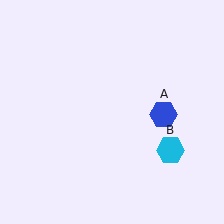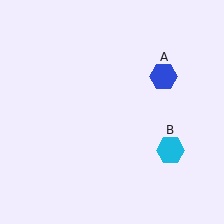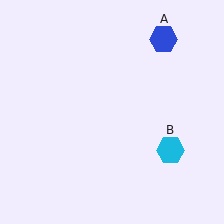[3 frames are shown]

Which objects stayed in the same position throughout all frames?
Cyan hexagon (object B) remained stationary.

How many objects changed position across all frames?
1 object changed position: blue hexagon (object A).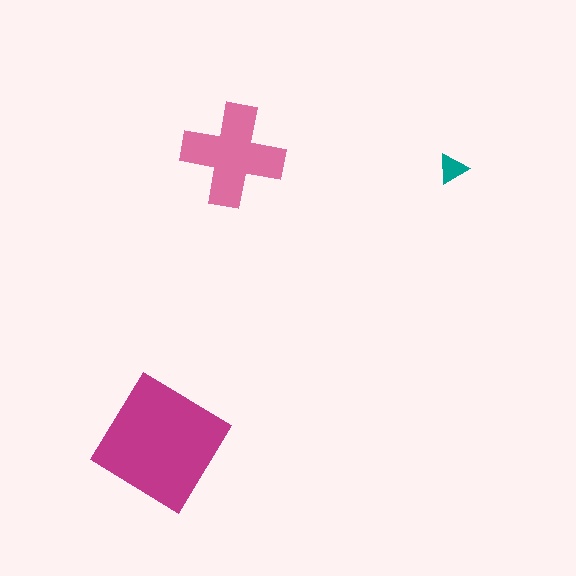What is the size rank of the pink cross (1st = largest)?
2nd.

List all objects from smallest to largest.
The teal triangle, the pink cross, the magenta diamond.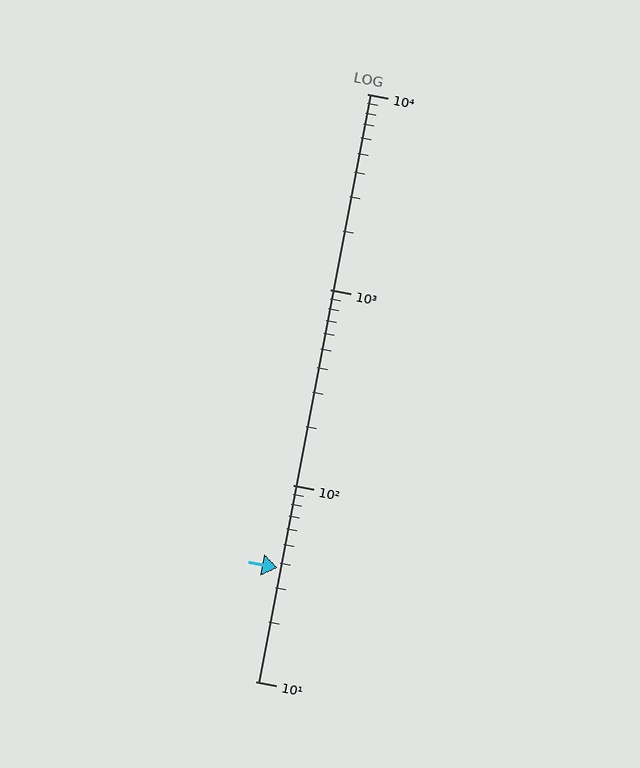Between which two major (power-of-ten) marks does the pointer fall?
The pointer is between 10 and 100.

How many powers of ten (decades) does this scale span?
The scale spans 3 decades, from 10 to 10000.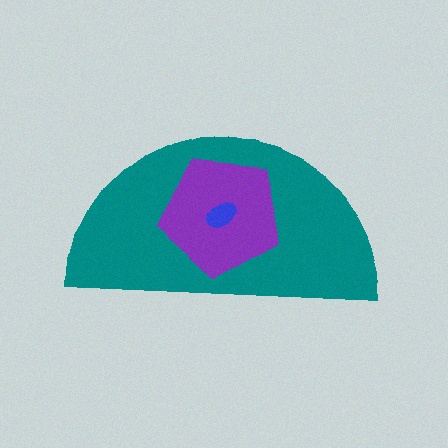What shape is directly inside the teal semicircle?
The purple pentagon.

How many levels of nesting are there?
3.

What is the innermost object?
The blue ellipse.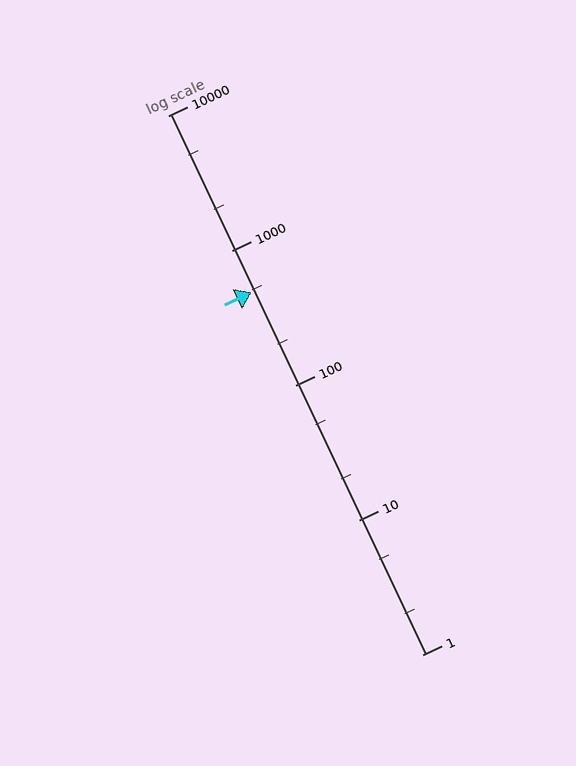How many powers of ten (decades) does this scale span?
The scale spans 4 decades, from 1 to 10000.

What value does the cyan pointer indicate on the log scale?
The pointer indicates approximately 490.